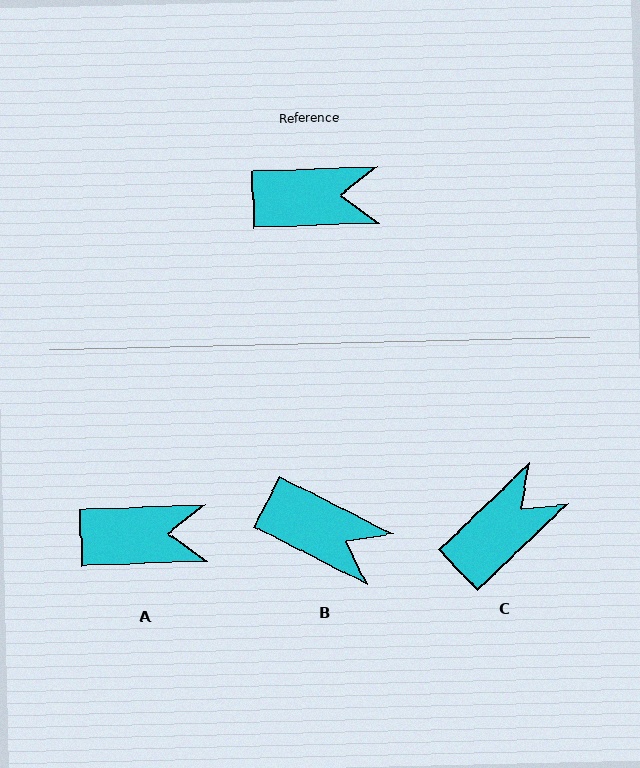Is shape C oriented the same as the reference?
No, it is off by about 41 degrees.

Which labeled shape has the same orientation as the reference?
A.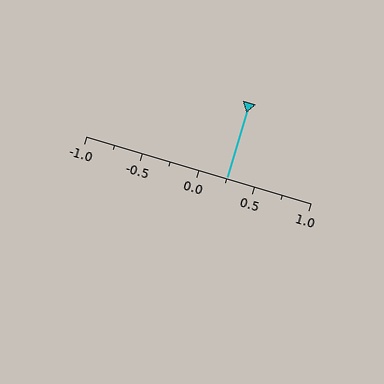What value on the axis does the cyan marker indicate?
The marker indicates approximately 0.25.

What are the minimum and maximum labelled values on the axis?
The axis runs from -1.0 to 1.0.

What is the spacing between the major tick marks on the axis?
The major ticks are spaced 0.5 apart.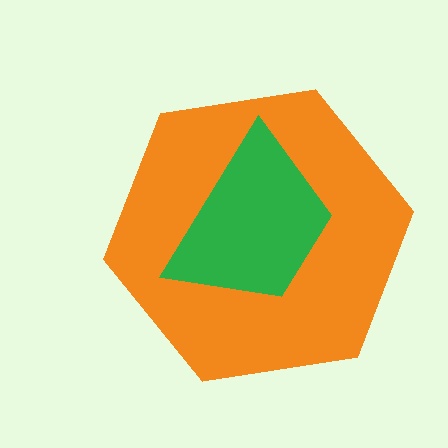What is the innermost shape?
The green trapezoid.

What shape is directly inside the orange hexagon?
The green trapezoid.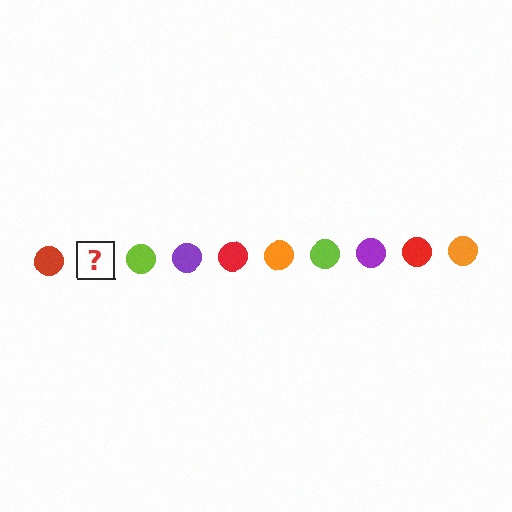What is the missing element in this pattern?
The missing element is an orange circle.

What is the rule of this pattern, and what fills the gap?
The rule is that the pattern cycles through red, orange, lime, purple circles. The gap should be filled with an orange circle.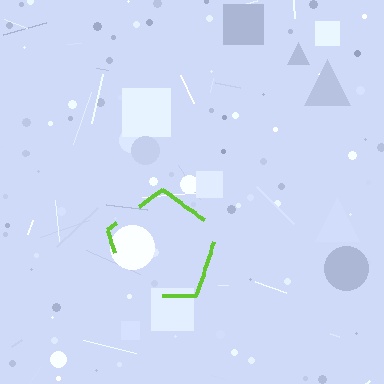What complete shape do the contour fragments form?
The contour fragments form a pentagon.